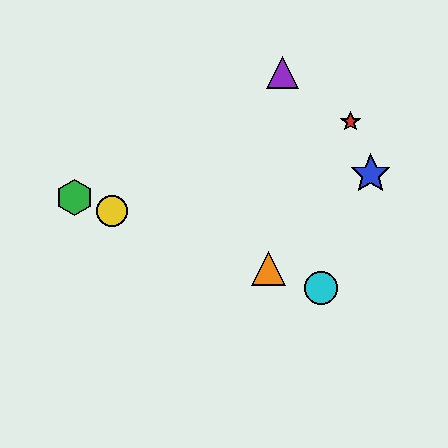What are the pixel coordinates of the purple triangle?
The purple triangle is at (282, 72).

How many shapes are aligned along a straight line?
4 shapes (the green hexagon, the yellow circle, the orange triangle, the cyan circle) are aligned along a straight line.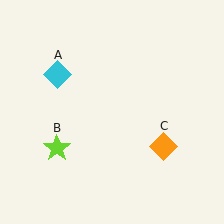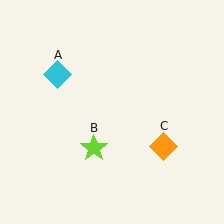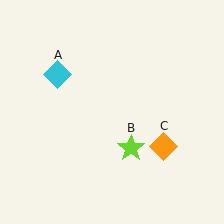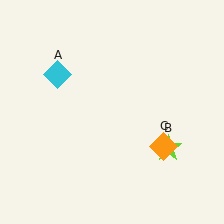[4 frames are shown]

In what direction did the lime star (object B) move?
The lime star (object B) moved right.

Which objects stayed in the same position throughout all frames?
Cyan diamond (object A) and orange diamond (object C) remained stationary.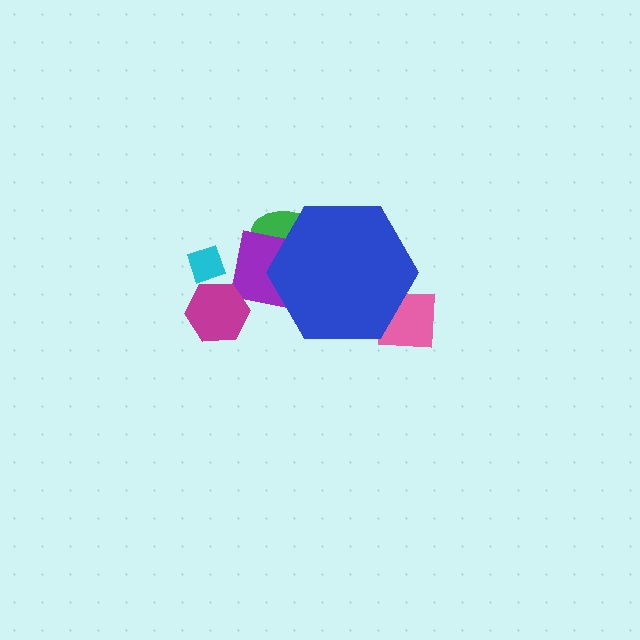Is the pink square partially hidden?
Yes, the pink square is partially hidden behind the blue hexagon.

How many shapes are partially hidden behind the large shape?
3 shapes are partially hidden.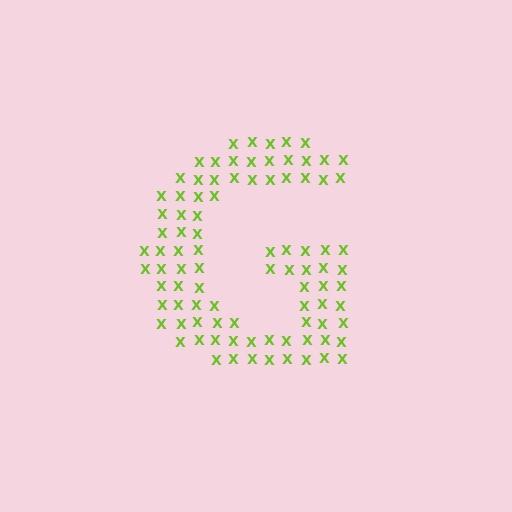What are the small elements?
The small elements are letter X's.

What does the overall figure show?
The overall figure shows the letter G.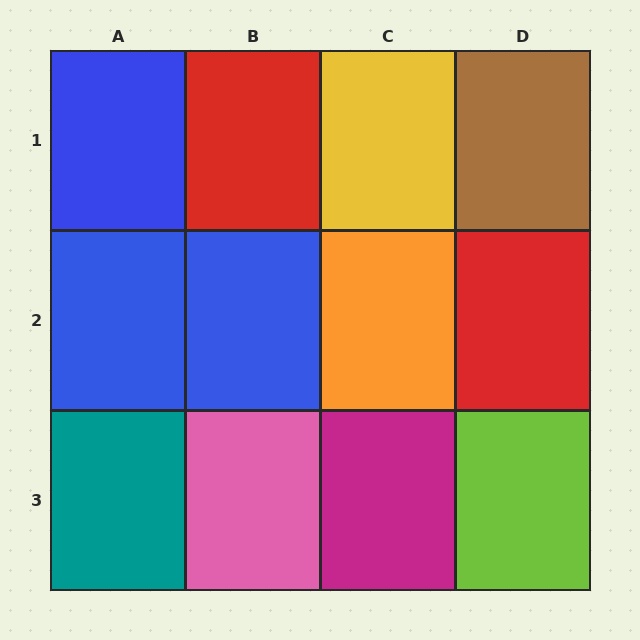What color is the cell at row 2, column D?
Red.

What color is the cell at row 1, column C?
Yellow.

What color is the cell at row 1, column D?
Brown.